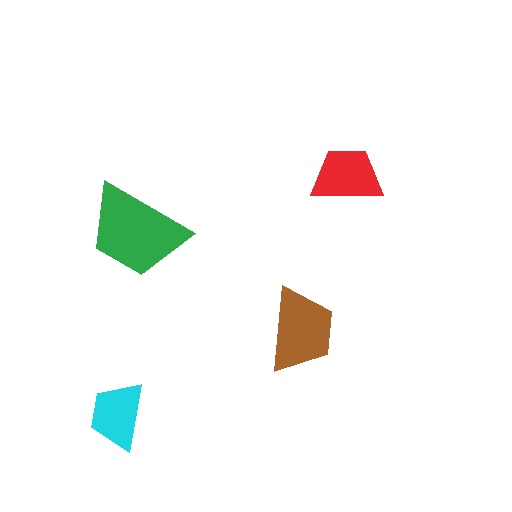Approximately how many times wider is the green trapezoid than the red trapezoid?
About 1.5 times wider.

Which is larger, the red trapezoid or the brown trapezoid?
The brown one.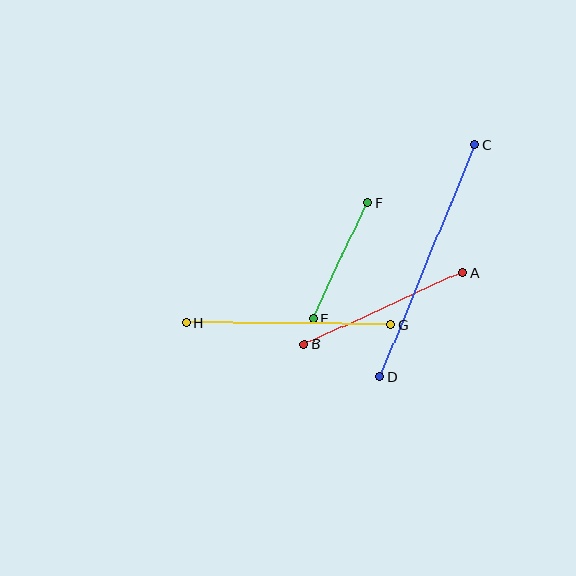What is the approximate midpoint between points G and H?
The midpoint is at approximately (288, 324) pixels.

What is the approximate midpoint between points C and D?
The midpoint is at approximately (428, 260) pixels.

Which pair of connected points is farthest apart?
Points C and D are farthest apart.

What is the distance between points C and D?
The distance is approximately 251 pixels.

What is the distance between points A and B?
The distance is approximately 174 pixels.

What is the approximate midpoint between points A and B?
The midpoint is at approximately (384, 309) pixels.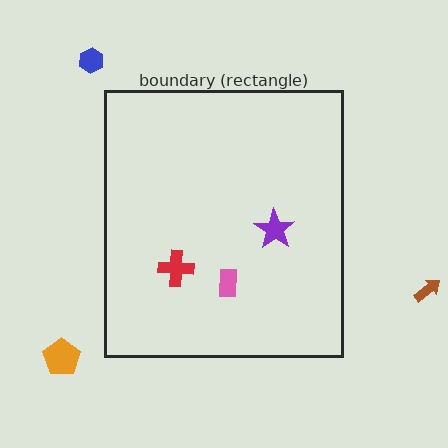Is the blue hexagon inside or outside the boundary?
Outside.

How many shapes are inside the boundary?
3 inside, 3 outside.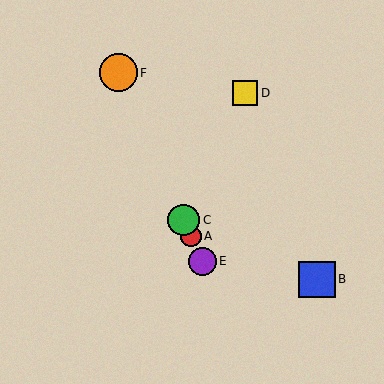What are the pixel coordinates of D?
Object D is at (245, 93).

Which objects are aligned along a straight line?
Objects A, C, E, F are aligned along a straight line.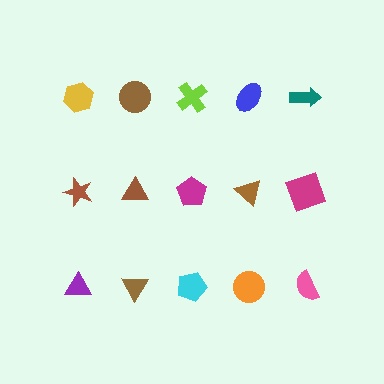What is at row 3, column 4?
An orange circle.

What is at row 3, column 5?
A pink semicircle.